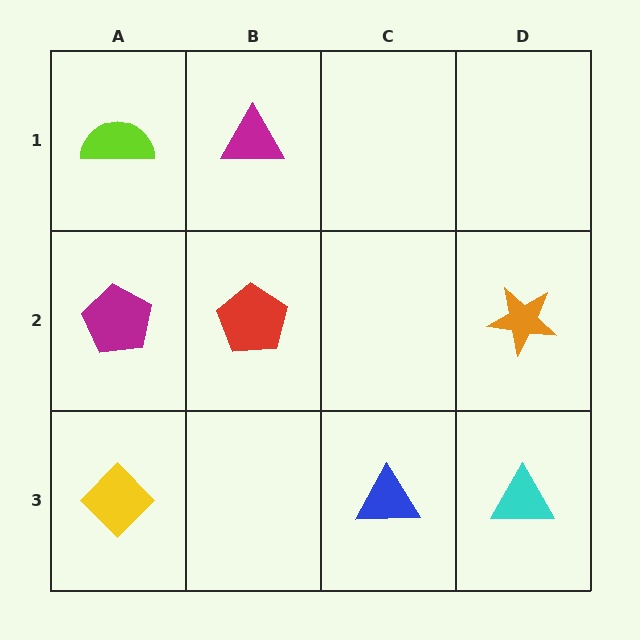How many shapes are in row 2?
3 shapes.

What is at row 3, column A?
A yellow diamond.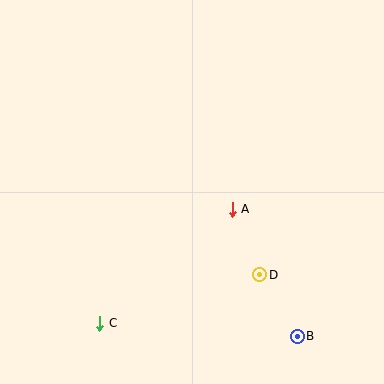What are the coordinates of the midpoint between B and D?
The midpoint between B and D is at (278, 306).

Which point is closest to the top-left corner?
Point A is closest to the top-left corner.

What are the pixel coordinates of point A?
Point A is at (232, 209).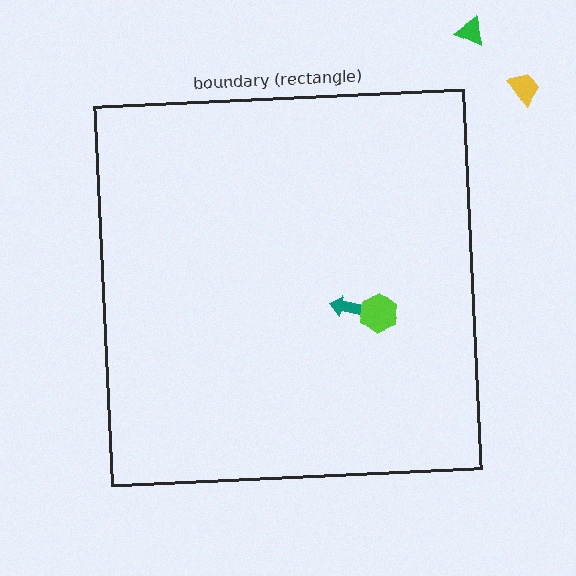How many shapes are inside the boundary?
2 inside, 2 outside.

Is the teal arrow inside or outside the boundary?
Inside.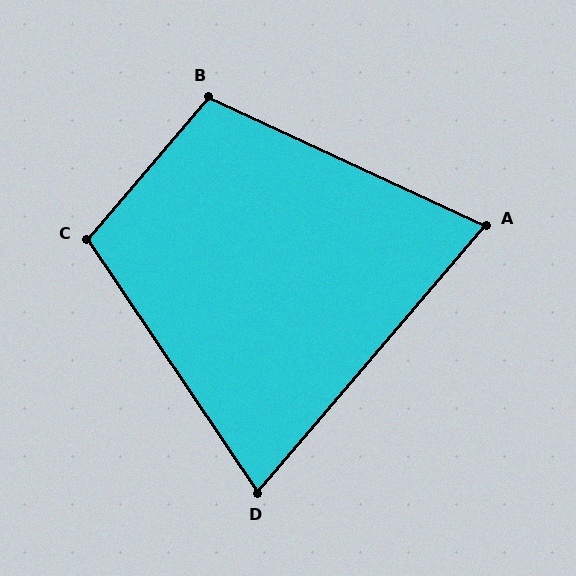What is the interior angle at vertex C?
Approximately 105 degrees (obtuse).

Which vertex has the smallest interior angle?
D, at approximately 75 degrees.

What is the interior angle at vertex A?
Approximately 75 degrees (acute).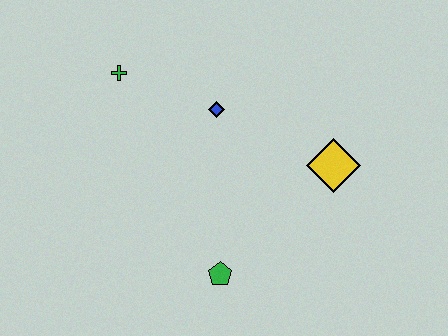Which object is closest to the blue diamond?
The green cross is closest to the blue diamond.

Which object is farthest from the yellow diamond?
The green cross is farthest from the yellow diamond.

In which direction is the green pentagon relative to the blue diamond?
The green pentagon is below the blue diamond.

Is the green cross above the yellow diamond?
Yes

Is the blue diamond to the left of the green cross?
No